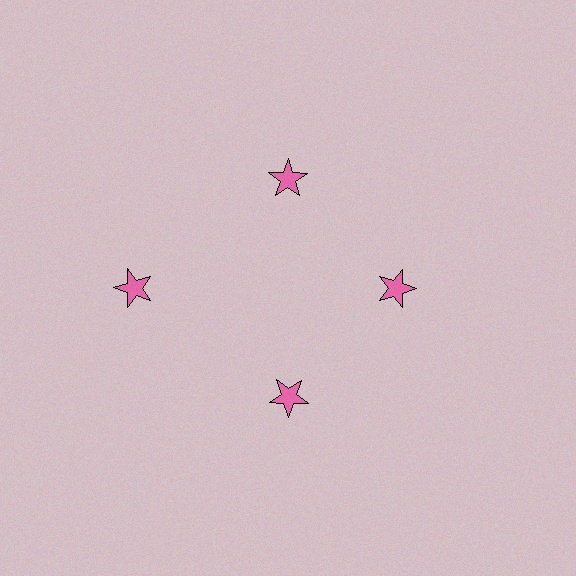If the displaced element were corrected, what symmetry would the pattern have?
It would have 4-fold rotational symmetry — the pattern would map onto itself every 90 degrees.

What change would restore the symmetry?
The symmetry would be restored by moving it inward, back onto the ring so that all 4 stars sit at equal angles and equal distance from the center.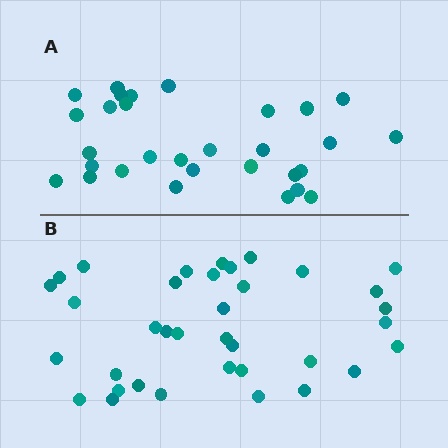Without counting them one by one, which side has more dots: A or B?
Region B (the bottom region) has more dots.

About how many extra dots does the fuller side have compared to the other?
Region B has about 6 more dots than region A.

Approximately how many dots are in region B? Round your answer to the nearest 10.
About 40 dots. (The exact count is 36, which rounds to 40.)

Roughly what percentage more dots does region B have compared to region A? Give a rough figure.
About 20% more.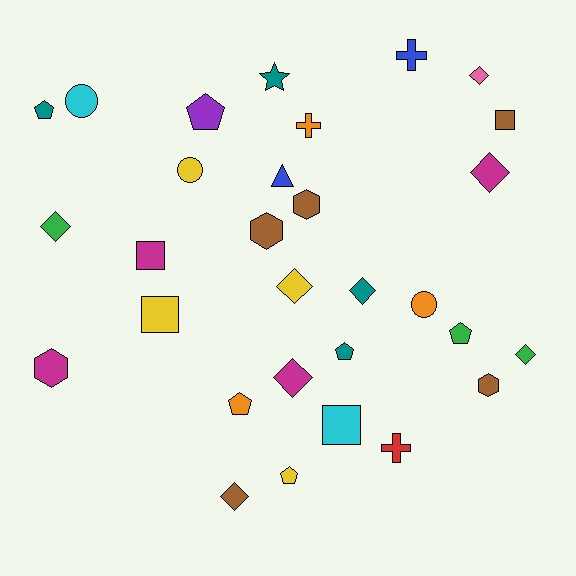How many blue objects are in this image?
There are 2 blue objects.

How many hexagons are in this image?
There are 4 hexagons.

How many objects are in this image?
There are 30 objects.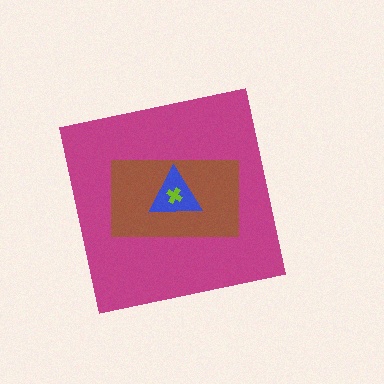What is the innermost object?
The lime cross.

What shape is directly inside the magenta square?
The brown rectangle.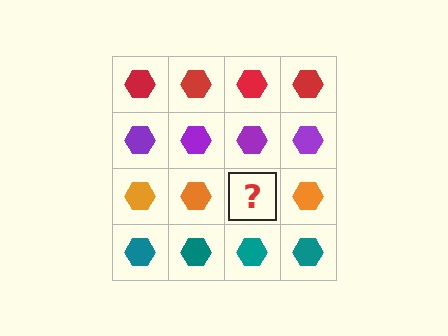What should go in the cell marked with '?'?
The missing cell should contain an orange hexagon.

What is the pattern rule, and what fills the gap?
The rule is that each row has a consistent color. The gap should be filled with an orange hexagon.